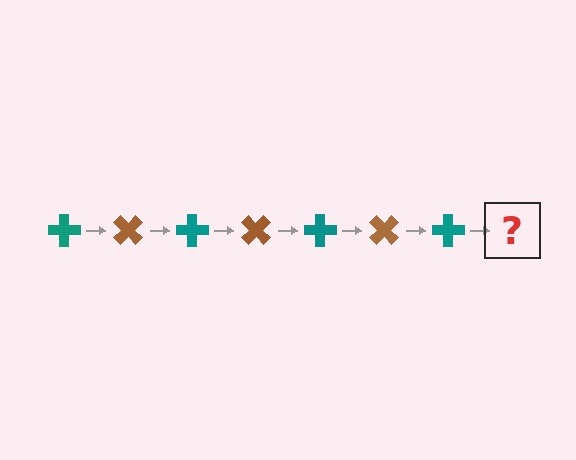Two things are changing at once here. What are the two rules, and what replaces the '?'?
The two rules are that it rotates 45 degrees each step and the color cycles through teal and brown. The '?' should be a brown cross, rotated 315 degrees from the start.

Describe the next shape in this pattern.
It should be a brown cross, rotated 315 degrees from the start.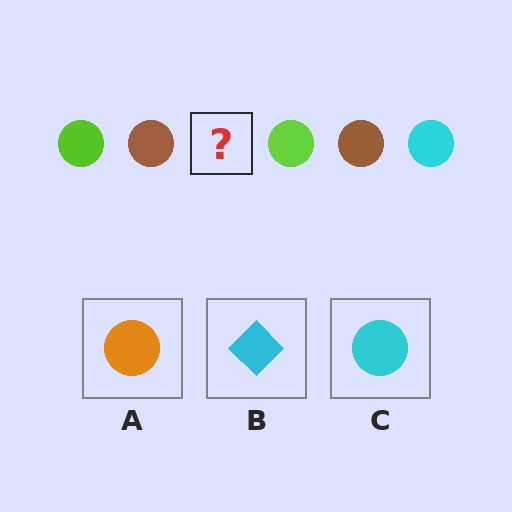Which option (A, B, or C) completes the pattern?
C.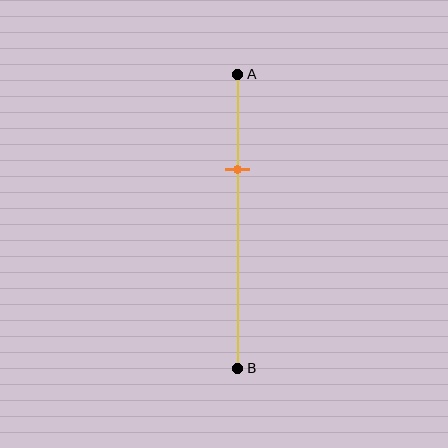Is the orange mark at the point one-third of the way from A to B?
Yes, the mark is approximately at the one-third point.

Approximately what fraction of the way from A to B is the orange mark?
The orange mark is approximately 30% of the way from A to B.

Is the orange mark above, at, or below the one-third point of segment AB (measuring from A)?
The orange mark is approximately at the one-third point of segment AB.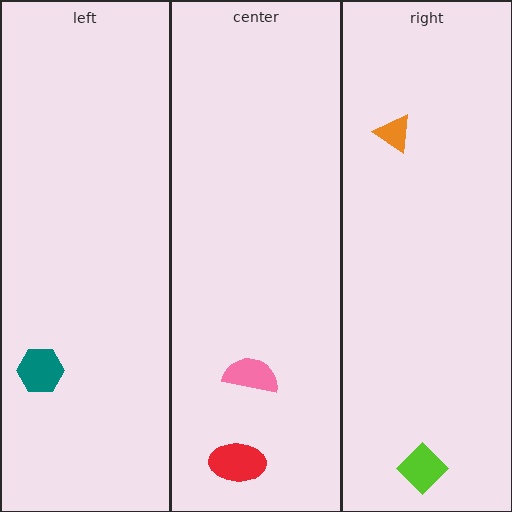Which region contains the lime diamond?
The right region.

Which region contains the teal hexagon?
The left region.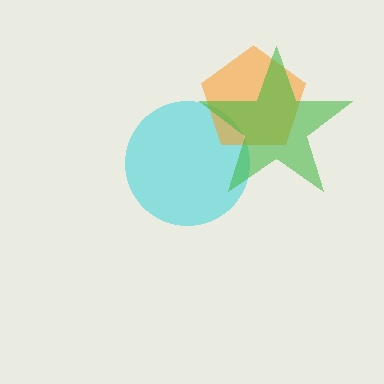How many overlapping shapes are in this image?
There are 3 overlapping shapes in the image.